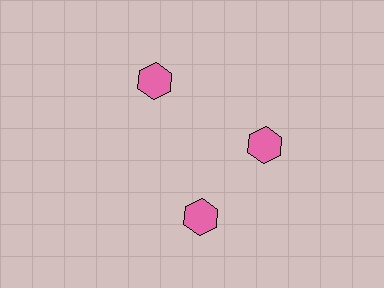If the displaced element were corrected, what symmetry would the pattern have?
It would have 3-fold rotational symmetry — the pattern would map onto itself every 120 degrees.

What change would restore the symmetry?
The symmetry would be restored by rotating it back into even spacing with its neighbors so that all 3 hexagons sit at equal angles and equal distance from the center.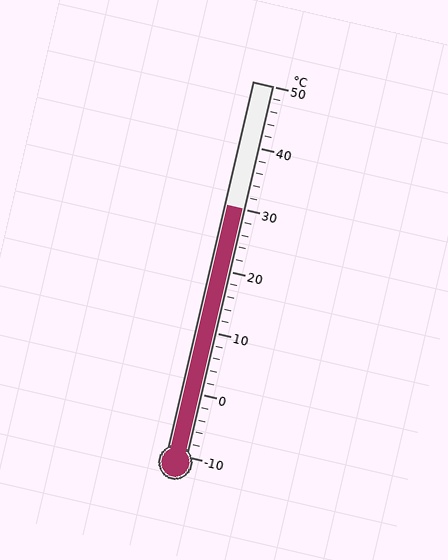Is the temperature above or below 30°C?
The temperature is at 30°C.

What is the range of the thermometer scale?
The thermometer scale ranges from -10°C to 50°C.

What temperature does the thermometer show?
The thermometer shows approximately 30°C.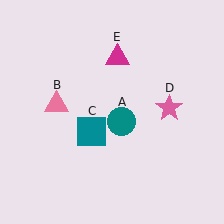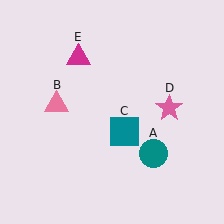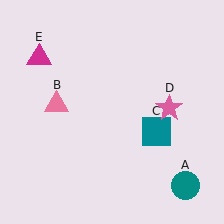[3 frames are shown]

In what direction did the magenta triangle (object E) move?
The magenta triangle (object E) moved left.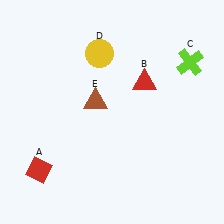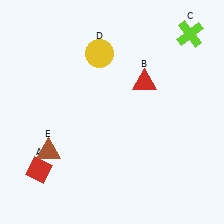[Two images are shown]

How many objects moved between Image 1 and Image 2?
2 objects moved between the two images.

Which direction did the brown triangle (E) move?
The brown triangle (E) moved down.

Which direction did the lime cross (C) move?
The lime cross (C) moved up.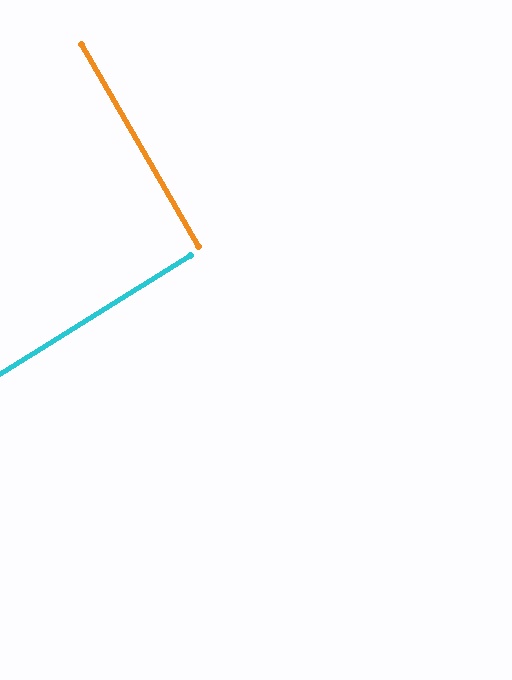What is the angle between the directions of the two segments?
Approximately 88 degrees.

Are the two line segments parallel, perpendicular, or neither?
Perpendicular — they meet at approximately 88°.